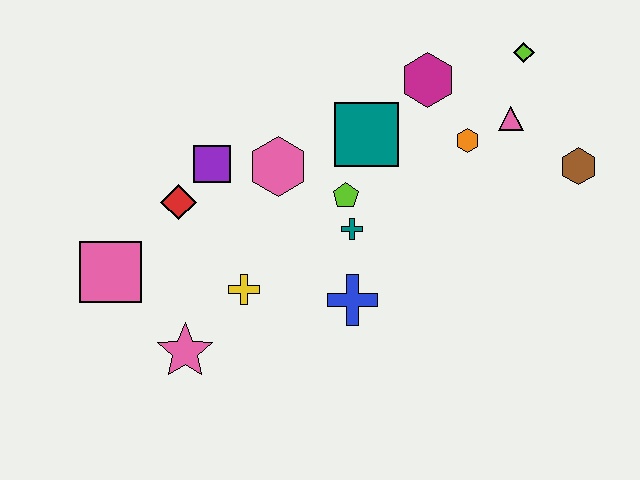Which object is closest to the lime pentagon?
The teal cross is closest to the lime pentagon.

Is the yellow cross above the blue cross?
Yes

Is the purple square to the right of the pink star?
Yes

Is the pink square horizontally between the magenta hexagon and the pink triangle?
No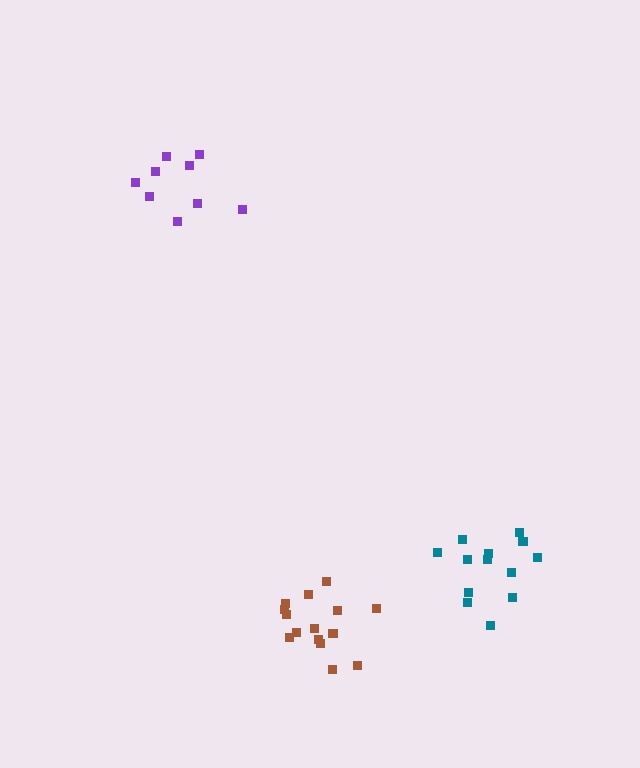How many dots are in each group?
Group 1: 13 dots, Group 2: 9 dots, Group 3: 15 dots (37 total).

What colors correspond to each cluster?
The clusters are colored: teal, purple, brown.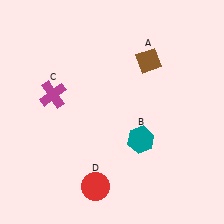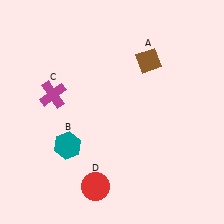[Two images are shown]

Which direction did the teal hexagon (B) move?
The teal hexagon (B) moved left.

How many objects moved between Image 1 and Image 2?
1 object moved between the two images.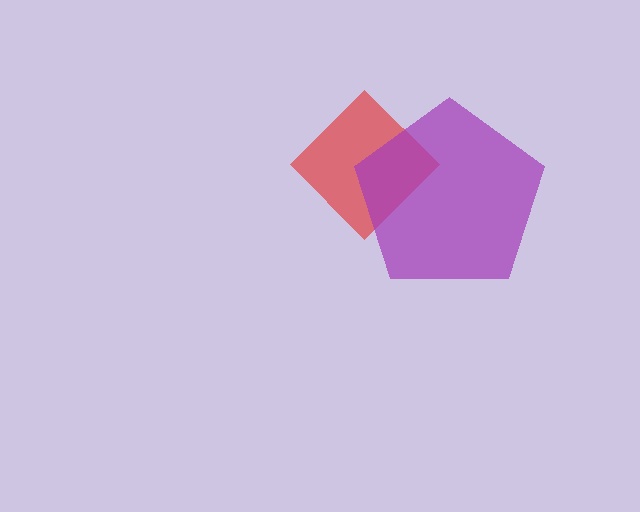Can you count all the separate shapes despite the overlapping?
Yes, there are 2 separate shapes.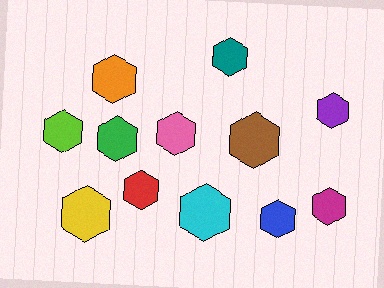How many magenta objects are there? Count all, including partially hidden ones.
There is 1 magenta object.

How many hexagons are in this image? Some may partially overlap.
There are 12 hexagons.